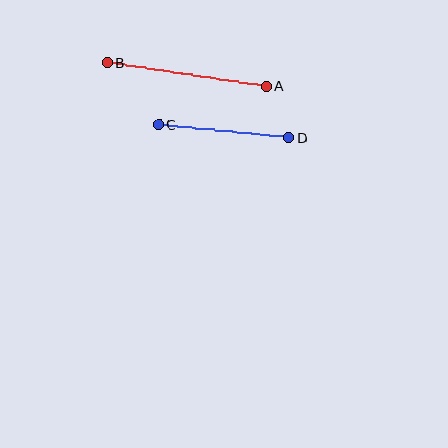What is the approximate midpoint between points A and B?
The midpoint is at approximately (187, 74) pixels.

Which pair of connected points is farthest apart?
Points A and B are farthest apart.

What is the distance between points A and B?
The distance is approximately 161 pixels.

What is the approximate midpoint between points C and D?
The midpoint is at approximately (224, 131) pixels.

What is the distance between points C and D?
The distance is approximately 131 pixels.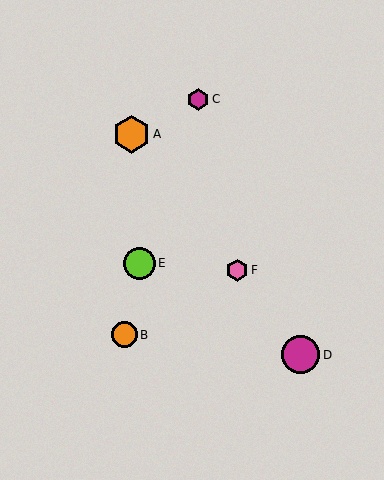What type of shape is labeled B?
Shape B is an orange circle.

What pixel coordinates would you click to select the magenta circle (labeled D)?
Click at (301, 355) to select the magenta circle D.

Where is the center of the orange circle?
The center of the orange circle is at (124, 335).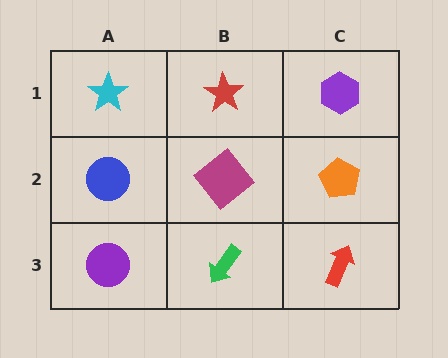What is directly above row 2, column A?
A cyan star.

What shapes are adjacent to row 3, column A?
A blue circle (row 2, column A), a green arrow (row 3, column B).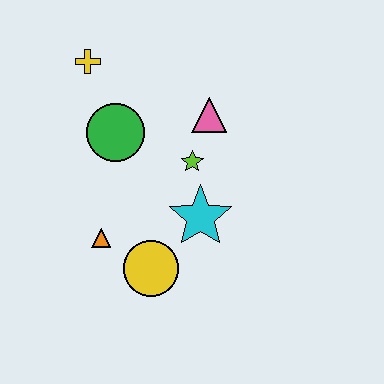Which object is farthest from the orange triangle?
The yellow cross is farthest from the orange triangle.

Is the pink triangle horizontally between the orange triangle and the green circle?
No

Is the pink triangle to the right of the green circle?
Yes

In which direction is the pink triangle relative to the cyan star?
The pink triangle is above the cyan star.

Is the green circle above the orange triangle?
Yes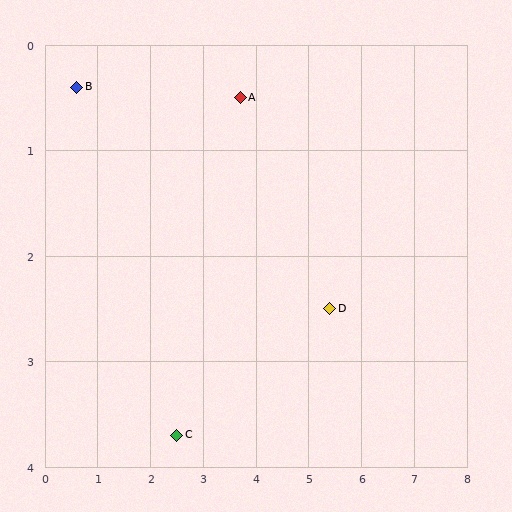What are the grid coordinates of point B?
Point B is at approximately (0.6, 0.4).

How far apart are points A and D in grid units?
Points A and D are about 2.6 grid units apart.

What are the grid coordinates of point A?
Point A is at approximately (3.7, 0.5).